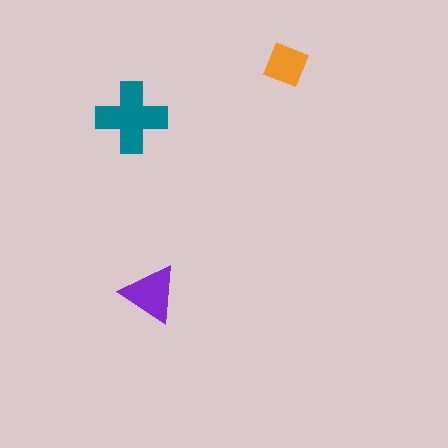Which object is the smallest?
The orange square.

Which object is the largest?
The teal cross.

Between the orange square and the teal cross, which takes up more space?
The teal cross.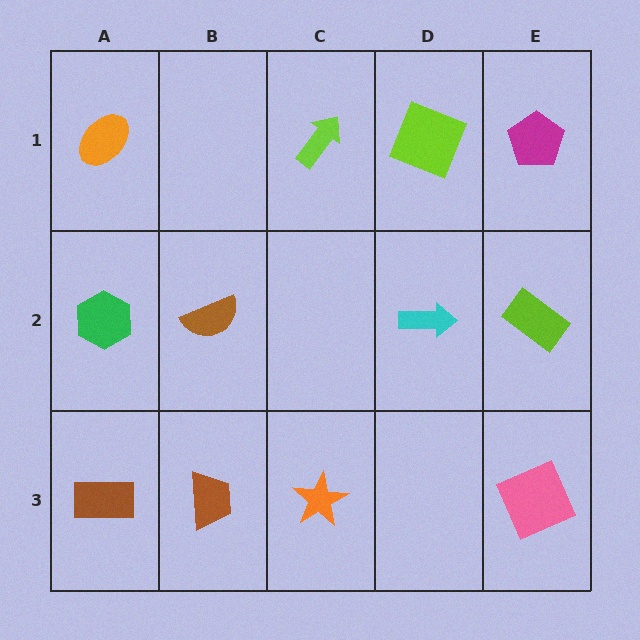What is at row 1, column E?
A magenta pentagon.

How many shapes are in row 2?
4 shapes.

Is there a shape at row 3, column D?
No, that cell is empty.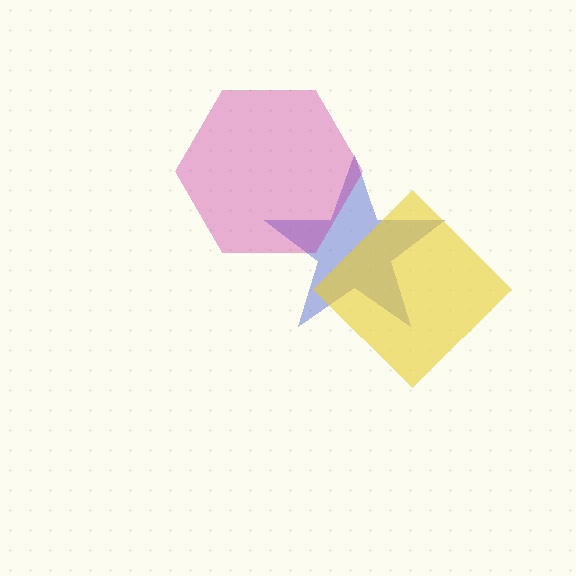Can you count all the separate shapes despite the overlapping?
Yes, there are 3 separate shapes.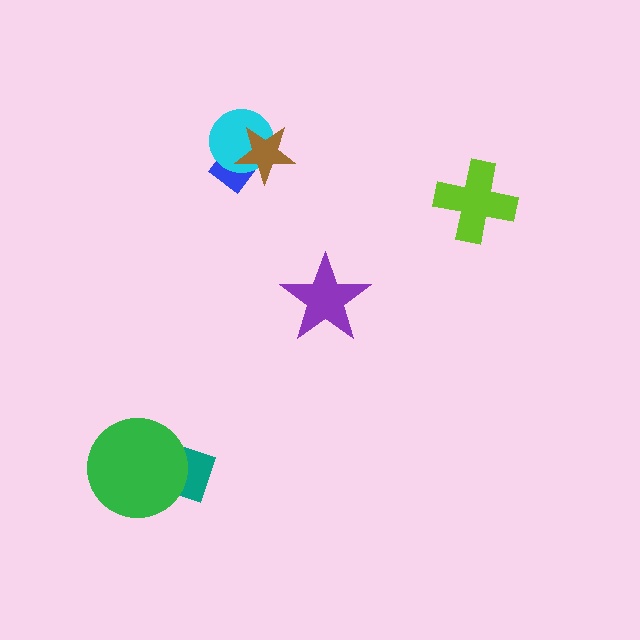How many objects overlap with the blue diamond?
2 objects overlap with the blue diamond.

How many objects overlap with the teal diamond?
1 object overlaps with the teal diamond.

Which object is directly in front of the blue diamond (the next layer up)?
The cyan circle is directly in front of the blue diamond.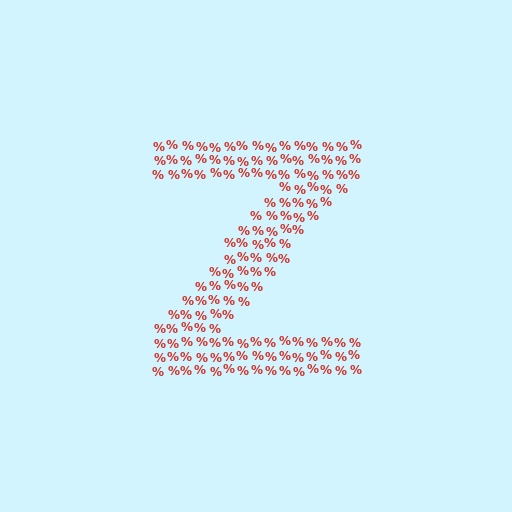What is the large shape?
The large shape is the letter Z.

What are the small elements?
The small elements are percent signs.